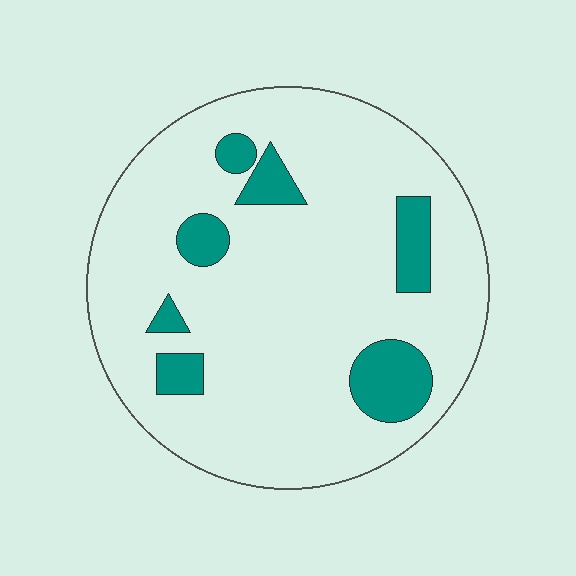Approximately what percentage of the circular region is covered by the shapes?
Approximately 15%.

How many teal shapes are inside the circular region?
7.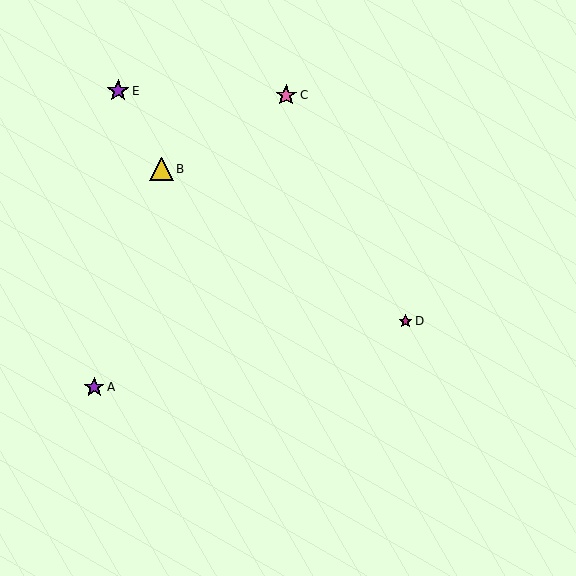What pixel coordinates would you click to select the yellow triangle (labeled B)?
Click at (161, 169) to select the yellow triangle B.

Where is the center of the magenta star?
The center of the magenta star is at (406, 321).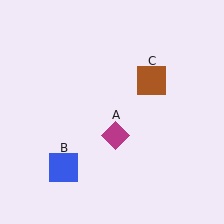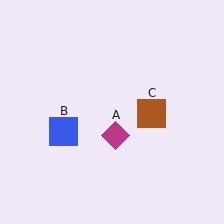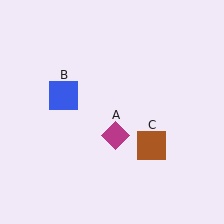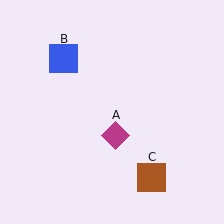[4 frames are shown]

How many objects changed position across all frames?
2 objects changed position: blue square (object B), brown square (object C).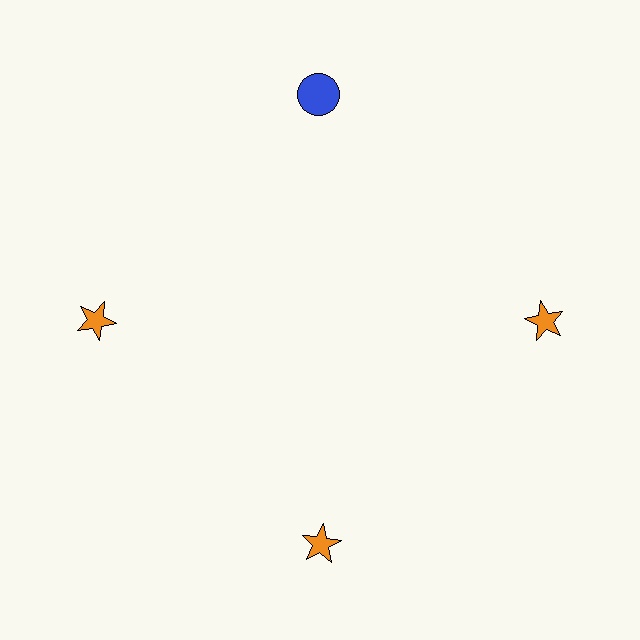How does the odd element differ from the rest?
It differs in both color (blue instead of orange) and shape (circle instead of star).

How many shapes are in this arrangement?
There are 4 shapes arranged in a ring pattern.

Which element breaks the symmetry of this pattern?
The blue circle at roughly the 12 o'clock position breaks the symmetry. All other shapes are orange stars.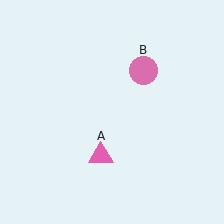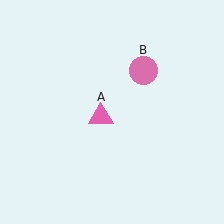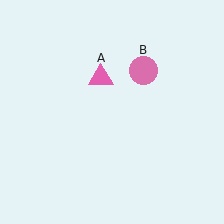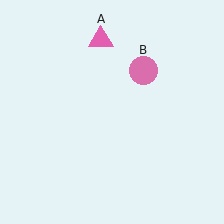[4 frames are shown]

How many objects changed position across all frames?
1 object changed position: pink triangle (object A).